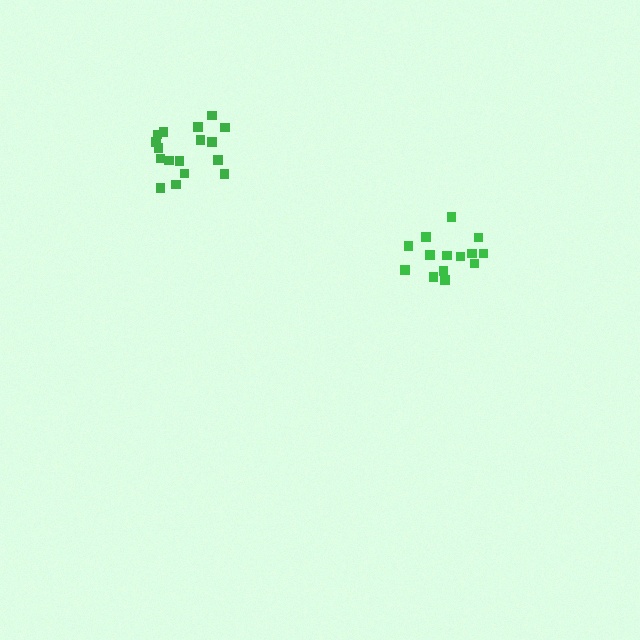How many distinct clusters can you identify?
There are 2 distinct clusters.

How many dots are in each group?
Group 1: 17 dots, Group 2: 14 dots (31 total).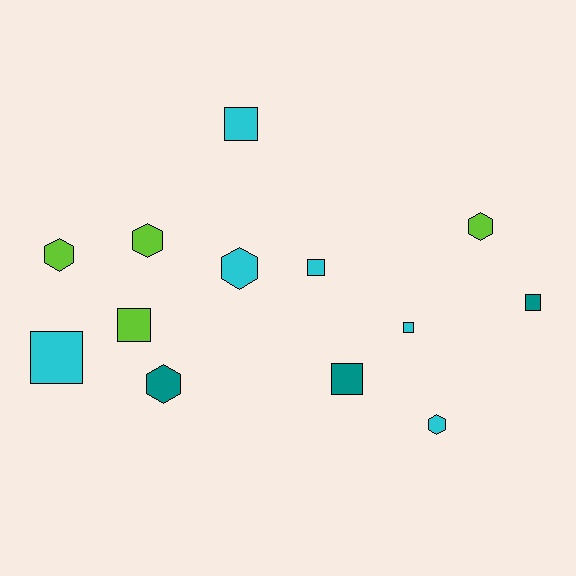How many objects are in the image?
There are 13 objects.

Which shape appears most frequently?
Square, with 7 objects.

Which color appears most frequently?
Cyan, with 6 objects.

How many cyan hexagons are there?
There are 2 cyan hexagons.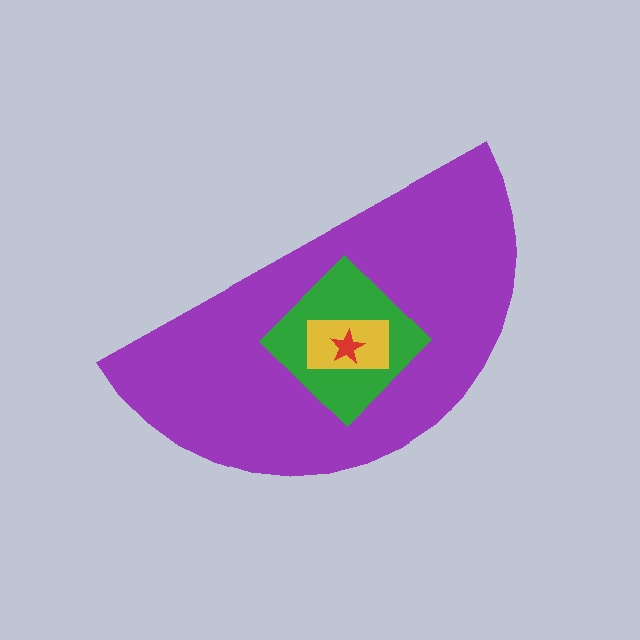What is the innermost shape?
The red star.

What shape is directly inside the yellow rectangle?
The red star.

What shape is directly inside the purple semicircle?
The green diamond.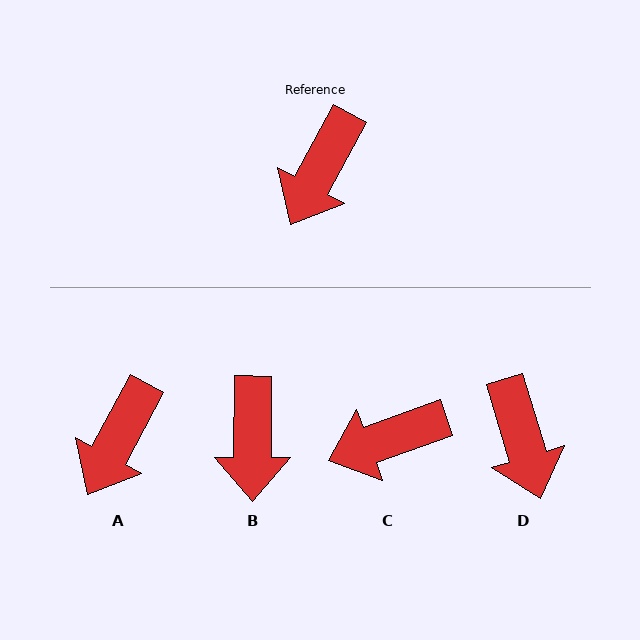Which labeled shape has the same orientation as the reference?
A.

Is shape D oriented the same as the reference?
No, it is off by about 45 degrees.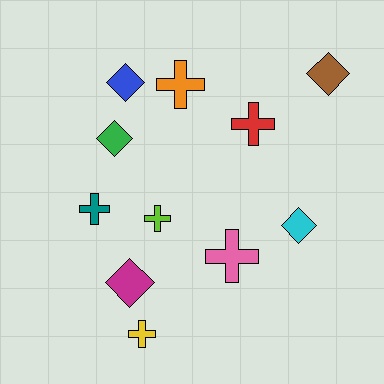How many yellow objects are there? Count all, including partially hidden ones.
There is 1 yellow object.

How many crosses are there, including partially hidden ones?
There are 6 crosses.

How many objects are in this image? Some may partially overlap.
There are 11 objects.